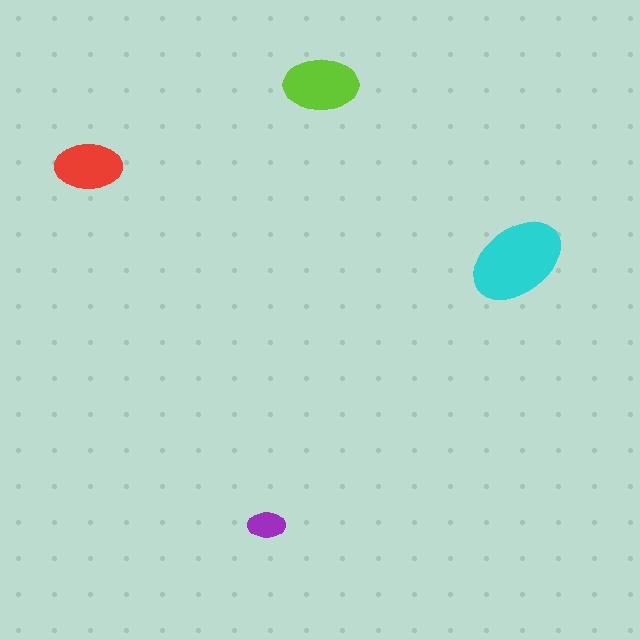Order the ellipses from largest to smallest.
the cyan one, the lime one, the red one, the purple one.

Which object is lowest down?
The purple ellipse is bottommost.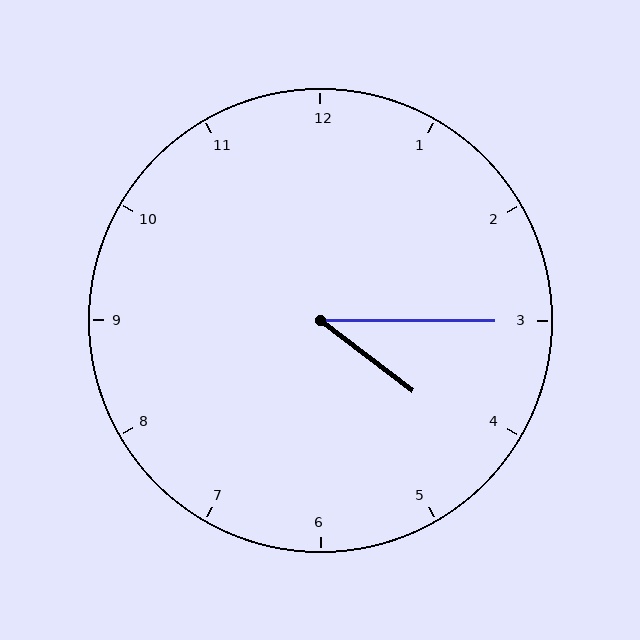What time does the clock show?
4:15.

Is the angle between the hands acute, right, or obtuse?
It is acute.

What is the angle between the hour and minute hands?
Approximately 38 degrees.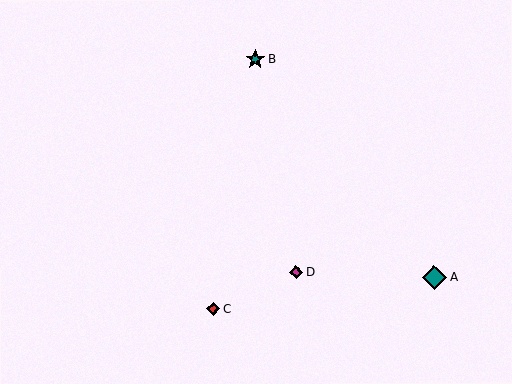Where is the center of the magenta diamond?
The center of the magenta diamond is at (296, 272).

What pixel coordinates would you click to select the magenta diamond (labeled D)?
Click at (296, 272) to select the magenta diamond D.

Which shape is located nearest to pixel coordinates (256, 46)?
The teal star (labeled B) at (255, 59) is nearest to that location.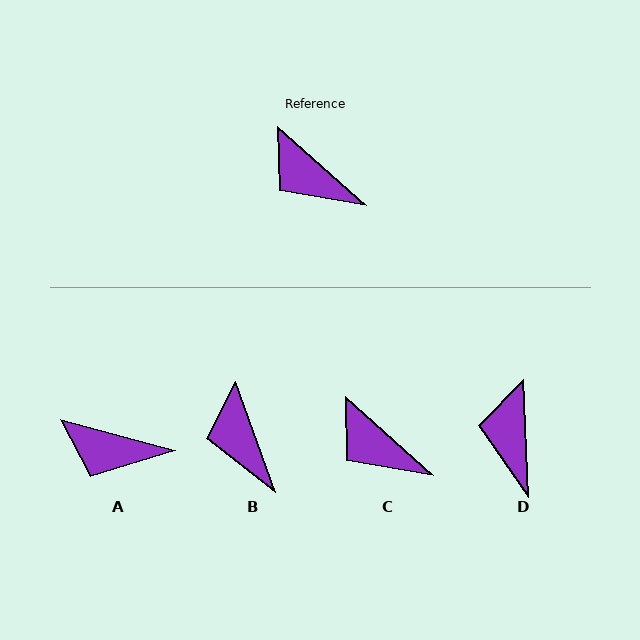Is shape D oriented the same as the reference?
No, it is off by about 46 degrees.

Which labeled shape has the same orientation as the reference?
C.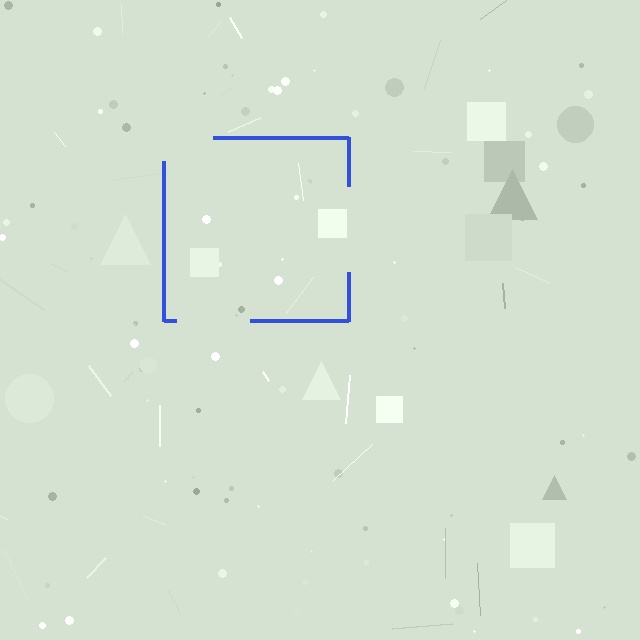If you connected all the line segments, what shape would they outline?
They would outline a square.